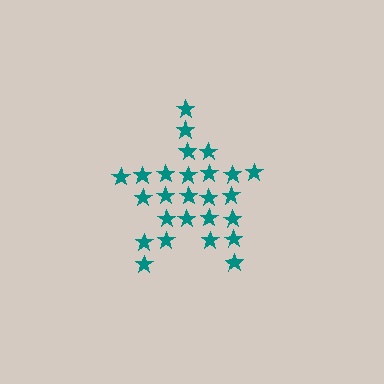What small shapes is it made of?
It is made of small stars.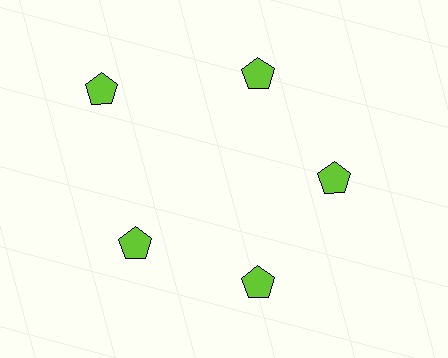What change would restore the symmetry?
The symmetry would be restored by moving it inward, back onto the ring so that all 5 pentagons sit at equal angles and equal distance from the center.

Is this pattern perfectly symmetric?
No. The 5 lime pentagons are arranged in a ring, but one element near the 10 o'clock position is pushed outward from the center, breaking the 5-fold rotational symmetry.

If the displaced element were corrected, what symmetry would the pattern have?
It would have 5-fold rotational symmetry — the pattern would map onto itself every 72 degrees.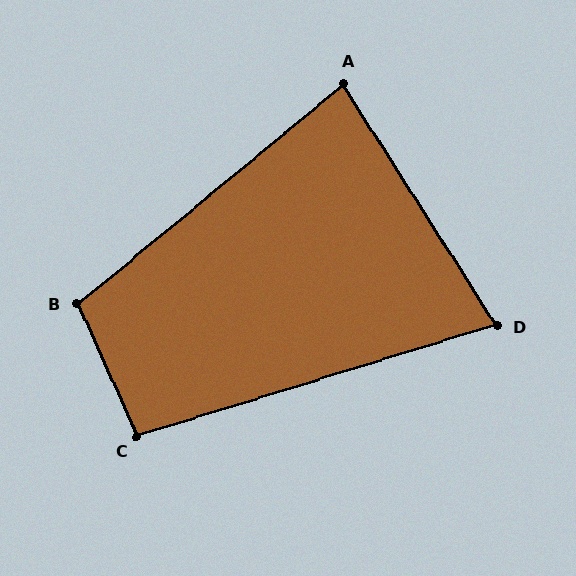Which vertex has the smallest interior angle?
D, at approximately 75 degrees.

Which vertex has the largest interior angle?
B, at approximately 105 degrees.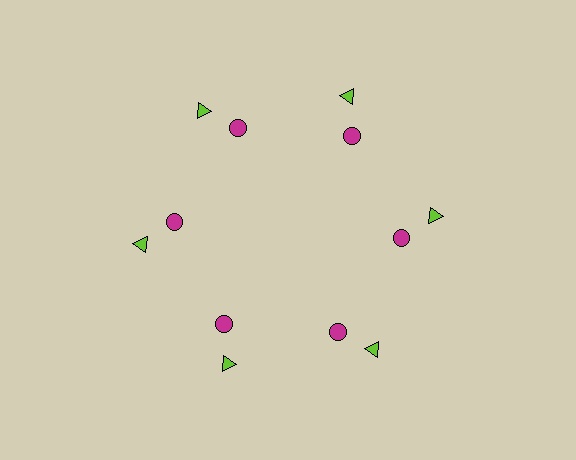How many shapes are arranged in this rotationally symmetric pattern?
There are 12 shapes, arranged in 6 groups of 2.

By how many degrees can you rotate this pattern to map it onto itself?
The pattern maps onto itself every 60 degrees of rotation.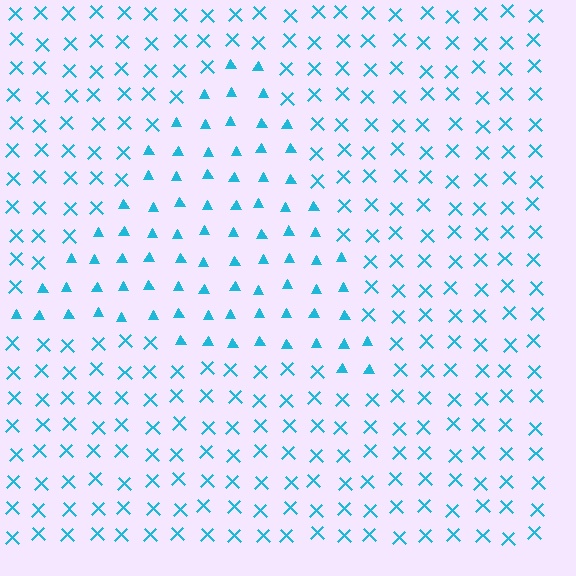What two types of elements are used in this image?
The image uses triangles inside the triangle region and X marks outside it.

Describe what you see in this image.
The image is filled with small cyan elements arranged in a uniform grid. A triangle-shaped region contains triangles, while the surrounding area contains X marks. The boundary is defined purely by the change in element shape.